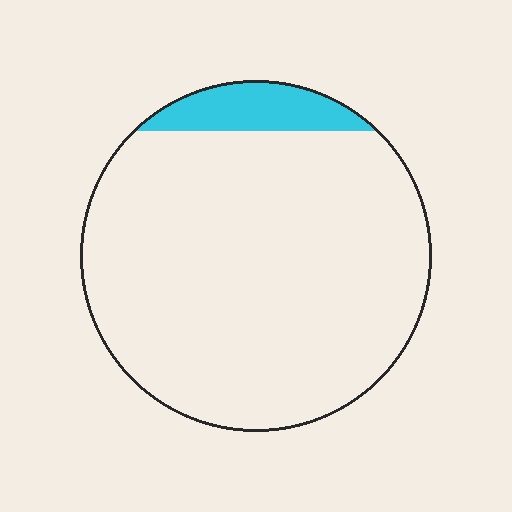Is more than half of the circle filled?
No.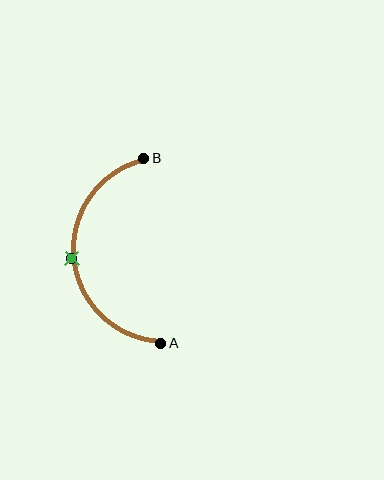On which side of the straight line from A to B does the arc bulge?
The arc bulges to the left of the straight line connecting A and B.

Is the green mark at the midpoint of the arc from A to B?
Yes. The green mark lies on the arc at equal arc-length from both A and B — it is the arc midpoint.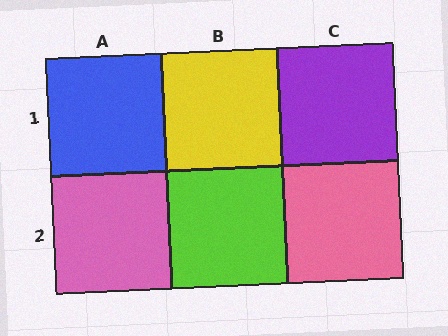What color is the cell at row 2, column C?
Pink.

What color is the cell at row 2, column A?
Pink.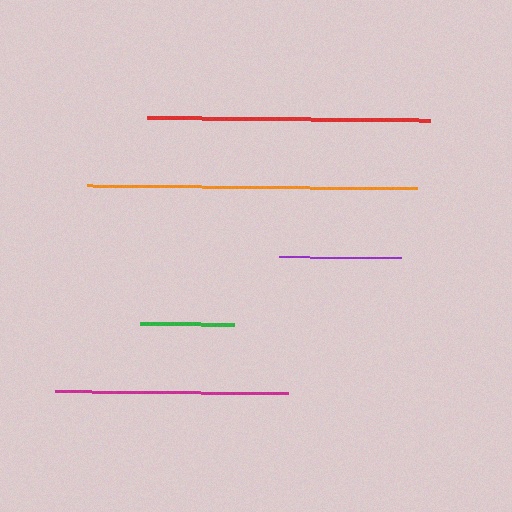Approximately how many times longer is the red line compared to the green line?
The red line is approximately 3.0 times the length of the green line.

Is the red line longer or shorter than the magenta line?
The red line is longer than the magenta line.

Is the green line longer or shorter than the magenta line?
The magenta line is longer than the green line.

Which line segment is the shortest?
The green line is the shortest at approximately 94 pixels.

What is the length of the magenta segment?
The magenta segment is approximately 233 pixels long.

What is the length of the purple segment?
The purple segment is approximately 122 pixels long.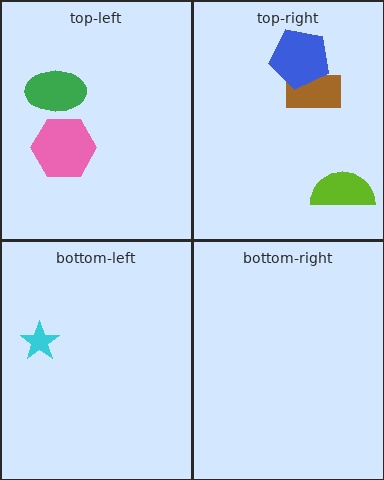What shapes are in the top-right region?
The brown rectangle, the lime semicircle, the blue pentagon.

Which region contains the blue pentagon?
The top-right region.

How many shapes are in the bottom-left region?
1.